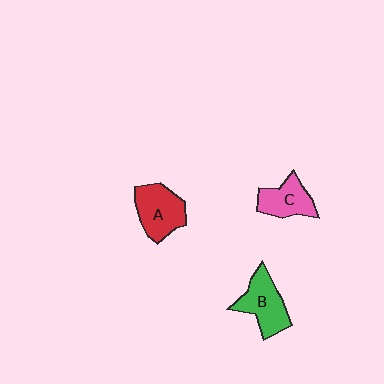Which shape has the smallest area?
Shape C (pink).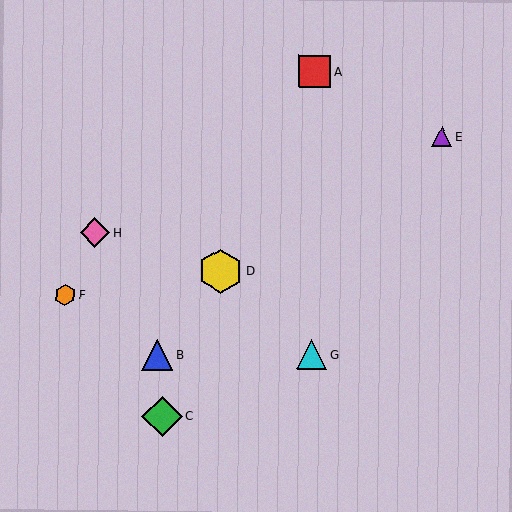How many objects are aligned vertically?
2 objects (A, G) are aligned vertically.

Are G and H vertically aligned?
No, G is at x≈312 and H is at x≈95.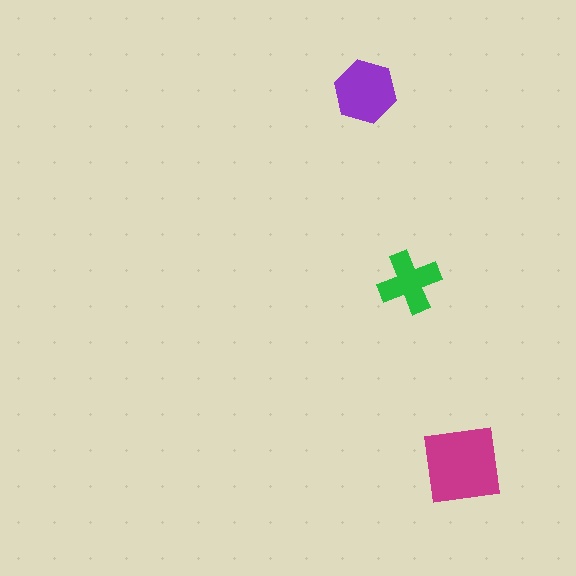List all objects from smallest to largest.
The green cross, the purple hexagon, the magenta square.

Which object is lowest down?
The magenta square is bottommost.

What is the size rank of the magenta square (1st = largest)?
1st.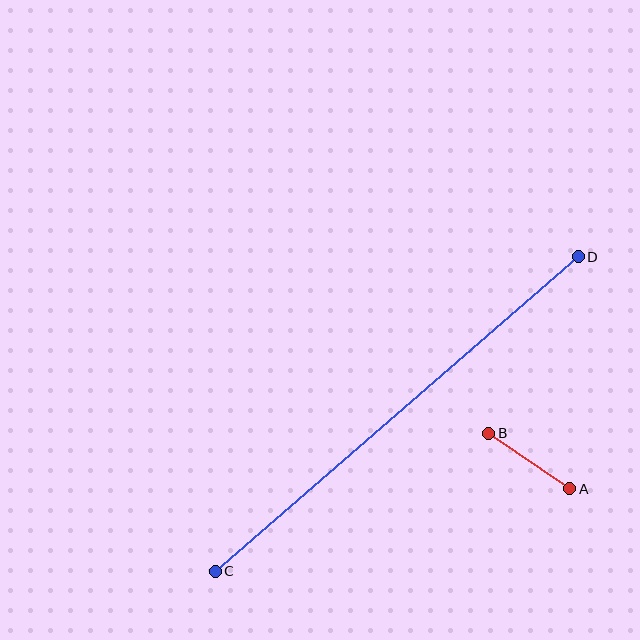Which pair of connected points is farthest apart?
Points C and D are farthest apart.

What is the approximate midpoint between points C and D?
The midpoint is at approximately (397, 414) pixels.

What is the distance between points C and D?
The distance is approximately 480 pixels.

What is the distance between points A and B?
The distance is approximately 98 pixels.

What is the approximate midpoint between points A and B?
The midpoint is at approximately (529, 461) pixels.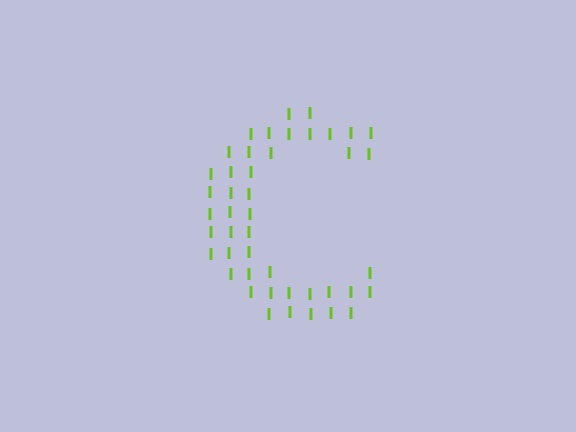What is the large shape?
The large shape is the letter C.